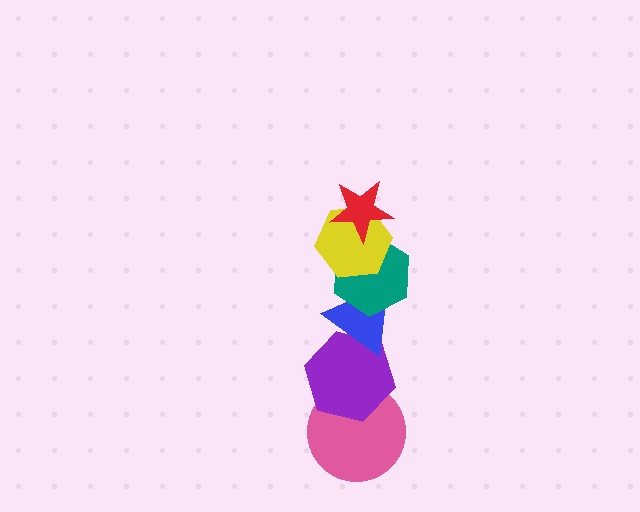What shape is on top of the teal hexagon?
The yellow hexagon is on top of the teal hexagon.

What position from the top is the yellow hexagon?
The yellow hexagon is 2nd from the top.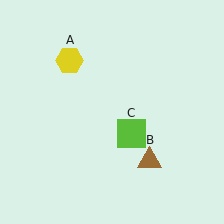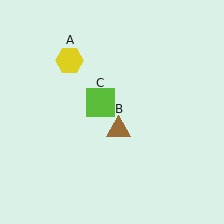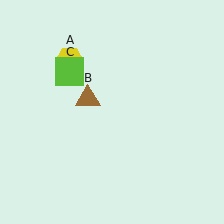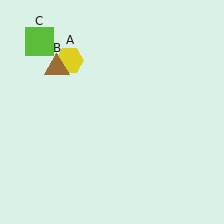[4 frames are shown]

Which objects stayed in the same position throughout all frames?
Yellow hexagon (object A) remained stationary.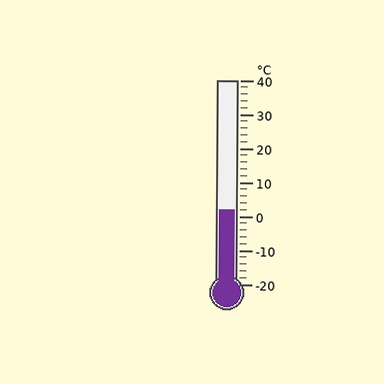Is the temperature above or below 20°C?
The temperature is below 20°C.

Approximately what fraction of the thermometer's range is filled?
The thermometer is filled to approximately 35% of its range.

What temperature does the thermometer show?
The thermometer shows approximately 2°C.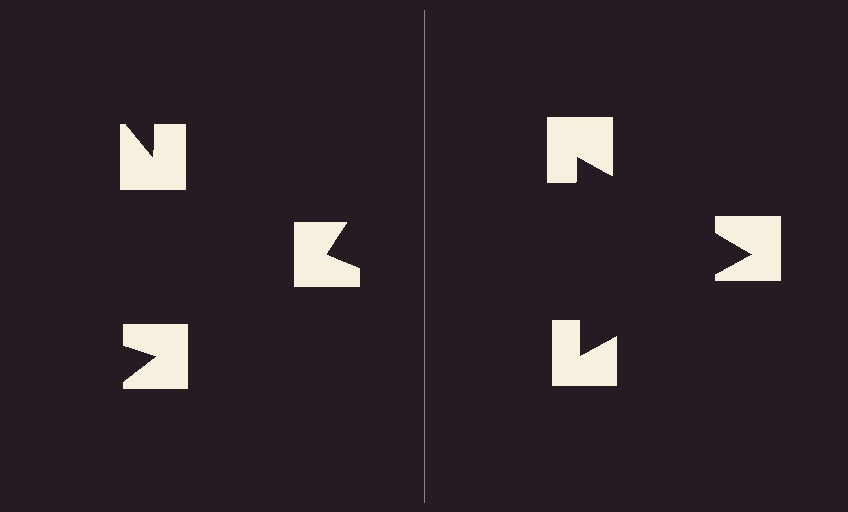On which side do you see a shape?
An illusory triangle appears on the right side. On the left side the wedge cuts are rotated, so no coherent shape forms.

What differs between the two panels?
The notched squares are positioned identically on both sides; only the wedge orientations differ. On the right they align to a triangle; on the left they are misaligned.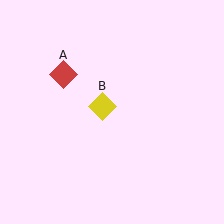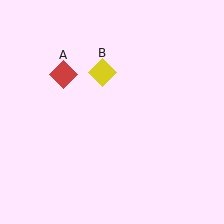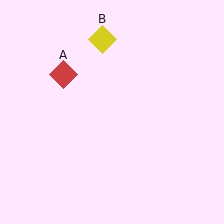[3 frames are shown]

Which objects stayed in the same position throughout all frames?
Red diamond (object A) remained stationary.